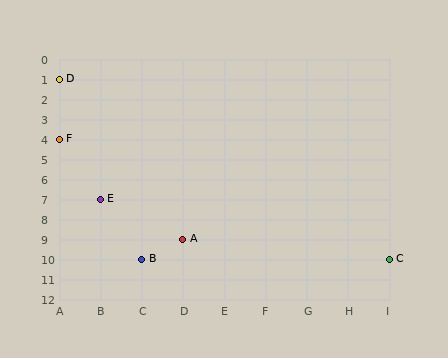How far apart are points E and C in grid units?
Points E and C are 7 columns and 3 rows apart (about 7.6 grid units diagonally).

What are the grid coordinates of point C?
Point C is at grid coordinates (I, 10).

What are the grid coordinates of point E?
Point E is at grid coordinates (B, 7).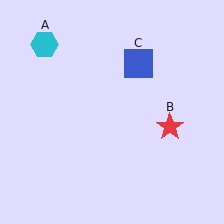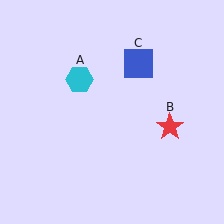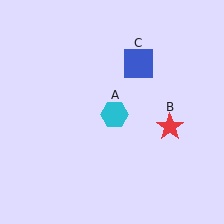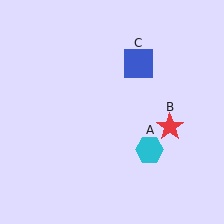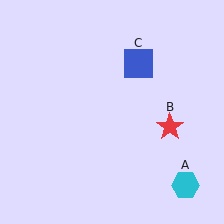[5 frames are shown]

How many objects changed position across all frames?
1 object changed position: cyan hexagon (object A).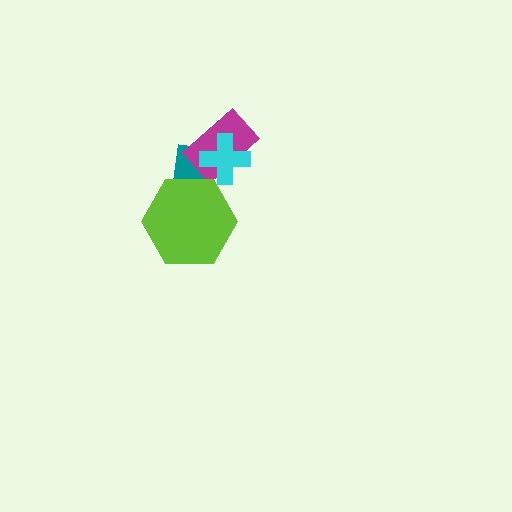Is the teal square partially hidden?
Yes, it is partially covered by another shape.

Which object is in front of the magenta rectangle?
The cyan cross is in front of the magenta rectangle.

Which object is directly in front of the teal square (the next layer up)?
The magenta rectangle is directly in front of the teal square.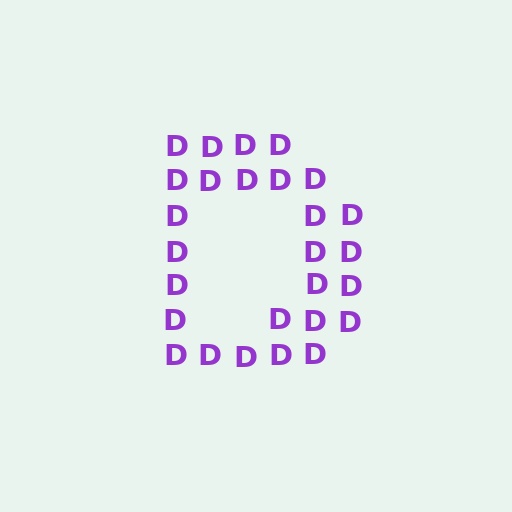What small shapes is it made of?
It is made of small letter D's.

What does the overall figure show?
The overall figure shows the letter D.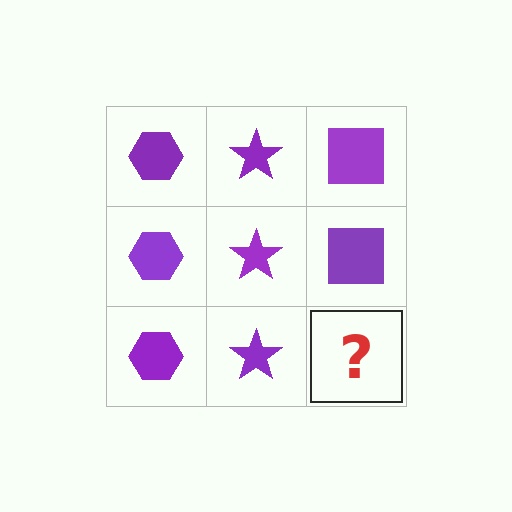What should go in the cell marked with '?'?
The missing cell should contain a purple square.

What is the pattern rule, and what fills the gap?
The rule is that each column has a consistent shape. The gap should be filled with a purple square.